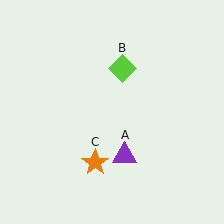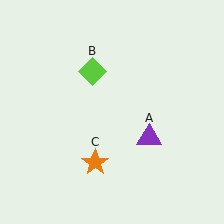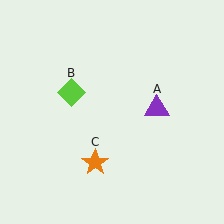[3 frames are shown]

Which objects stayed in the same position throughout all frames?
Orange star (object C) remained stationary.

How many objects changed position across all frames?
2 objects changed position: purple triangle (object A), lime diamond (object B).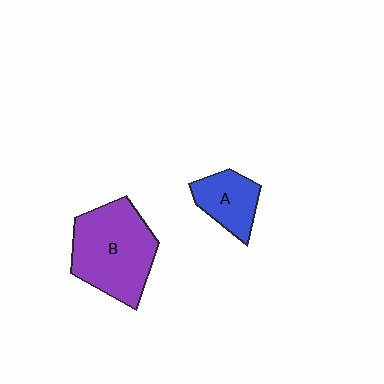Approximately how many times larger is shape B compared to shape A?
Approximately 2.1 times.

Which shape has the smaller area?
Shape A (blue).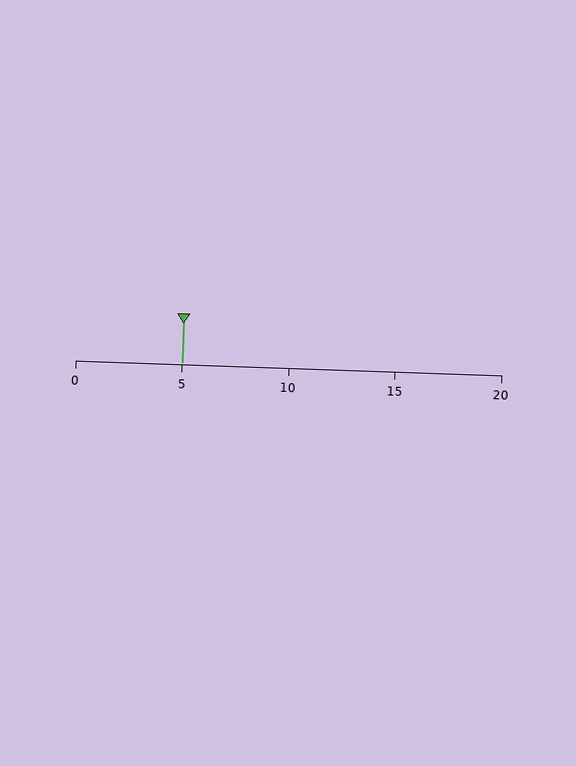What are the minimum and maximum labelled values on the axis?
The axis runs from 0 to 20.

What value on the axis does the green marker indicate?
The marker indicates approximately 5.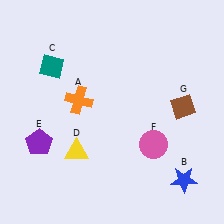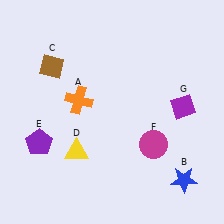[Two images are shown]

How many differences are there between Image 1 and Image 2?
There are 3 differences between the two images.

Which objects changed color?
C changed from teal to brown. F changed from pink to magenta. G changed from brown to purple.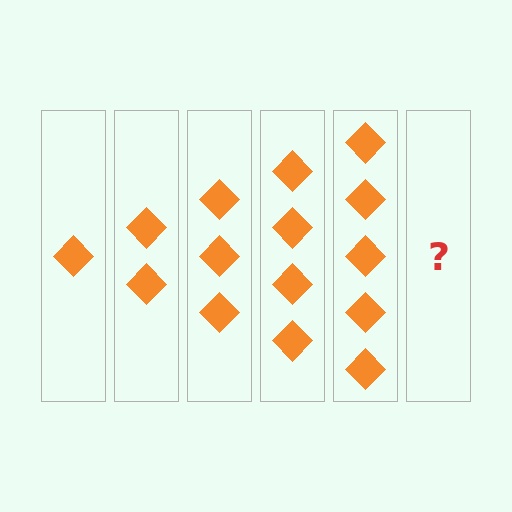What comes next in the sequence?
The next element should be 6 diamonds.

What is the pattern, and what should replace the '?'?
The pattern is that each step adds one more diamond. The '?' should be 6 diamonds.